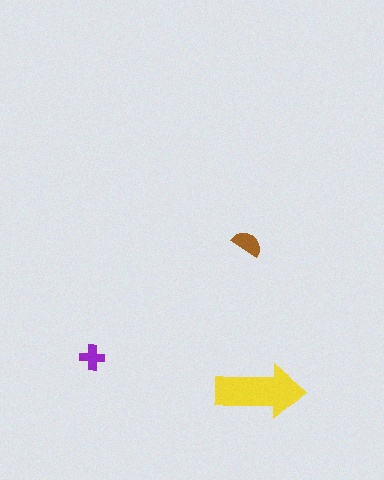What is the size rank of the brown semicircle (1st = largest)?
2nd.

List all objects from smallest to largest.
The purple cross, the brown semicircle, the yellow arrow.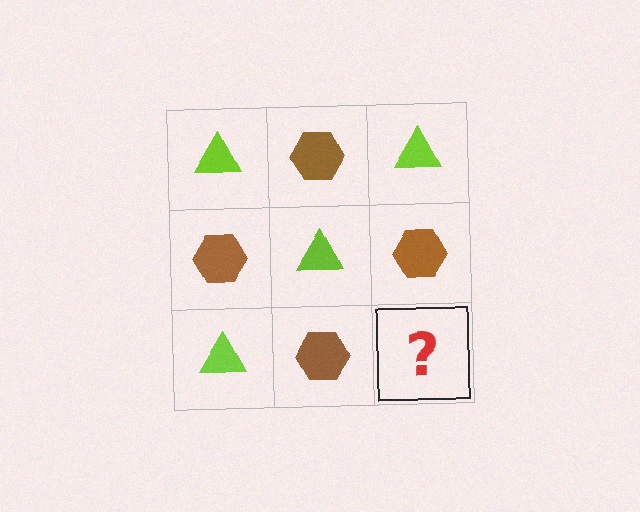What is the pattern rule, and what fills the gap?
The rule is that it alternates lime triangle and brown hexagon in a checkerboard pattern. The gap should be filled with a lime triangle.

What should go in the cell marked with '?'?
The missing cell should contain a lime triangle.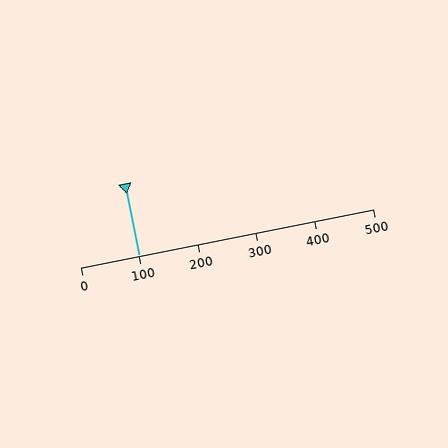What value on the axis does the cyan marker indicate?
The marker indicates approximately 100.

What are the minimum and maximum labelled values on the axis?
The axis runs from 0 to 500.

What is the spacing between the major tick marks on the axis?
The major ticks are spaced 100 apart.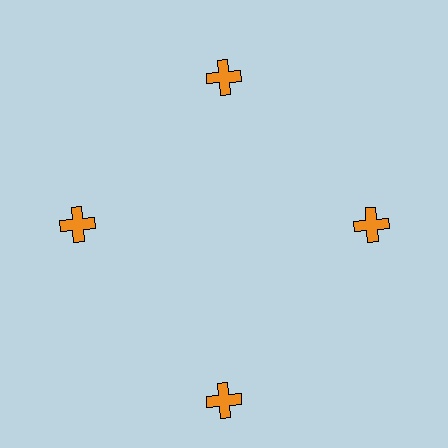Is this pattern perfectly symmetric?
No. The 4 orange crosses are arranged in a ring, but one element near the 6 o'clock position is pushed outward from the center, breaking the 4-fold rotational symmetry.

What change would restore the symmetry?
The symmetry would be restored by moving it inward, back onto the ring so that all 4 crosses sit at equal angles and equal distance from the center.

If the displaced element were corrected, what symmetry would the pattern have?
It would have 4-fold rotational symmetry — the pattern would map onto itself every 90 degrees.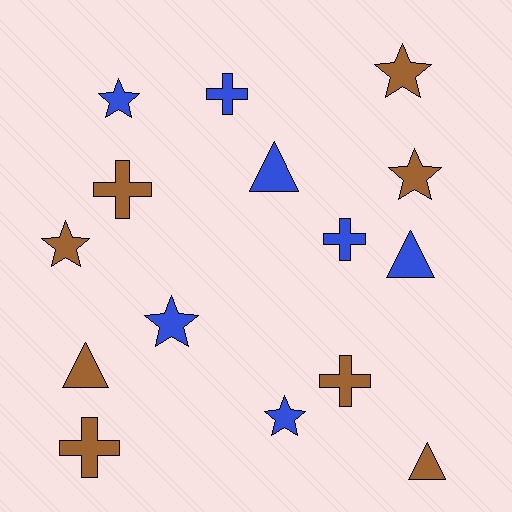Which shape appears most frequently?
Star, with 6 objects.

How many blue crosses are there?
There are 2 blue crosses.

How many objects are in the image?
There are 15 objects.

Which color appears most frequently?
Brown, with 8 objects.